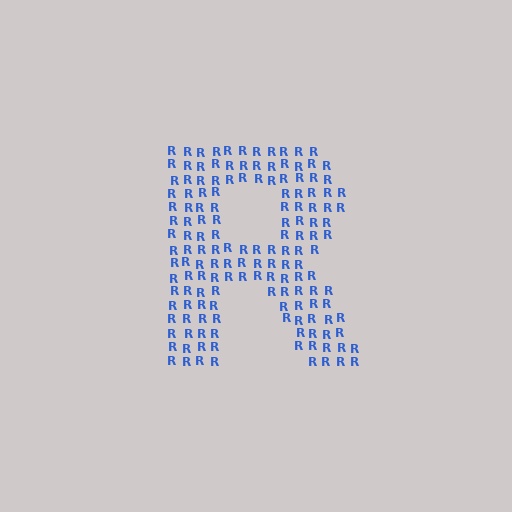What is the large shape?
The large shape is the letter R.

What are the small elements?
The small elements are letter R's.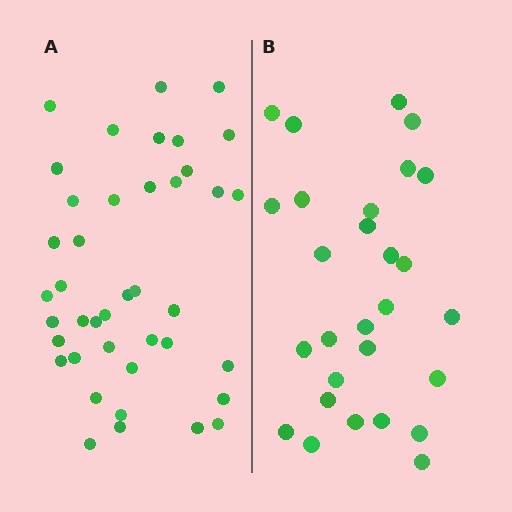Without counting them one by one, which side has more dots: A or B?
Region A (the left region) has more dots.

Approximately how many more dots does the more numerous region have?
Region A has approximately 15 more dots than region B.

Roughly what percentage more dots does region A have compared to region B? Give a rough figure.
About 45% more.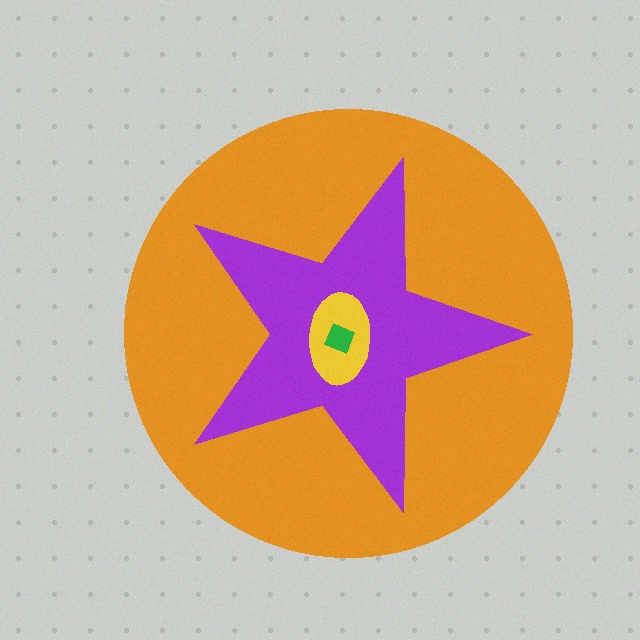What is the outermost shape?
The orange circle.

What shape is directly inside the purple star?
The yellow ellipse.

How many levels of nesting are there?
4.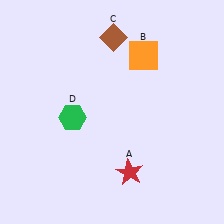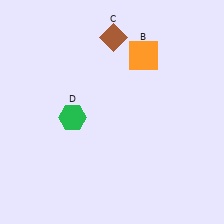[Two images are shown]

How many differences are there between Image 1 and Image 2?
There is 1 difference between the two images.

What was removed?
The red star (A) was removed in Image 2.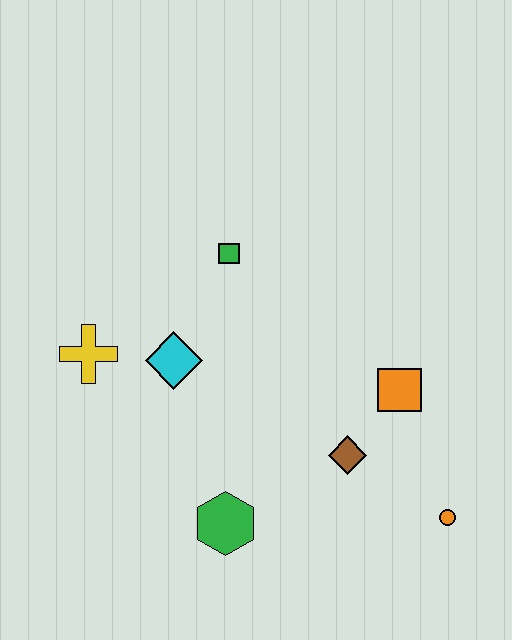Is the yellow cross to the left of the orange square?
Yes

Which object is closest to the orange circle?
The brown diamond is closest to the orange circle.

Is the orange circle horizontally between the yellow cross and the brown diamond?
No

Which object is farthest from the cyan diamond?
The orange circle is farthest from the cyan diamond.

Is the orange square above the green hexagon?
Yes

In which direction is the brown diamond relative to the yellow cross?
The brown diamond is to the right of the yellow cross.